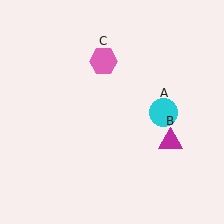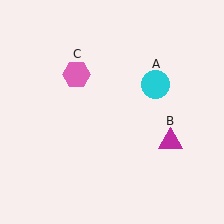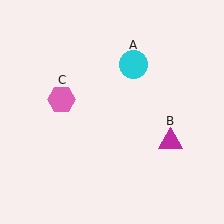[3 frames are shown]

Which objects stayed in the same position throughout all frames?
Magenta triangle (object B) remained stationary.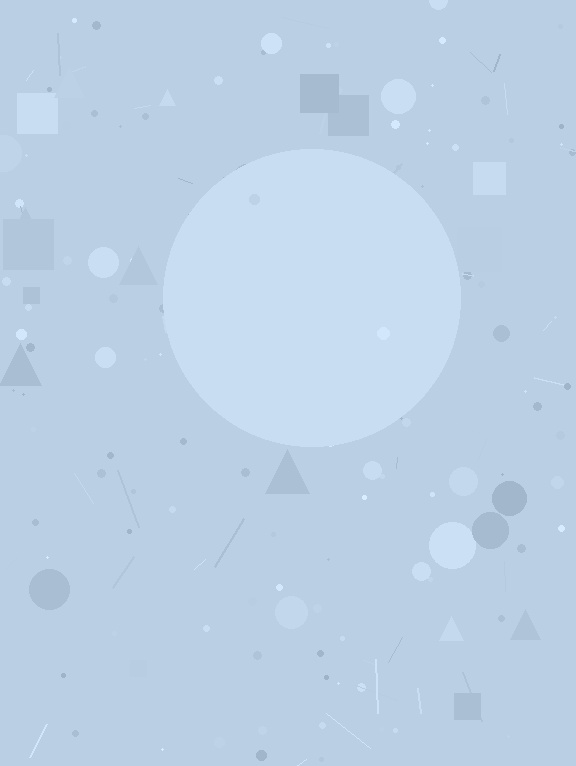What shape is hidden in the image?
A circle is hidden in the image.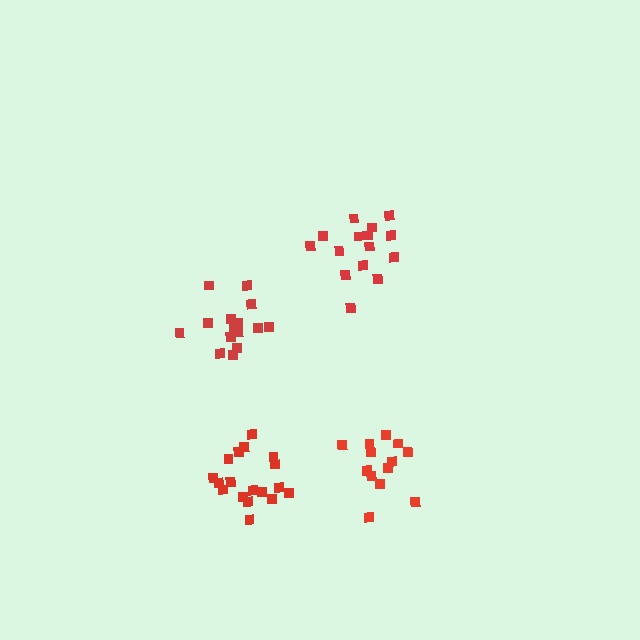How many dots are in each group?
Group 1: 18 dots, Group 2: 15 dots, Group 3: 15 dots, Group 4: 13 dots (61 total).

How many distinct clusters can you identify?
There are 4 distinct clusters.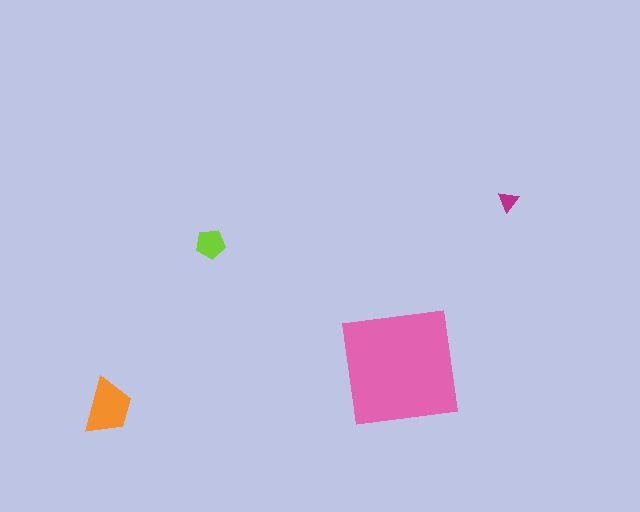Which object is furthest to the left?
The orange trapezoid is leftmost.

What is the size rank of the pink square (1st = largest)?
1st.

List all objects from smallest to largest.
The magenta triangle, the lime pentagon, the orange trapezoid, the pink square.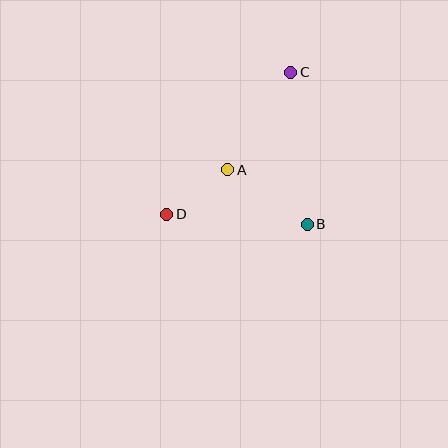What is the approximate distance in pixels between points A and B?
The distance between A and B is approximately 97 pixels.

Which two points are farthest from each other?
Points C and D are farthest from each other.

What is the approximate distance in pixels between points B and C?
The distance between B and C is approximately 153 pixels.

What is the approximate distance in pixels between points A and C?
The distance between A and C is approximately 116 pixels.